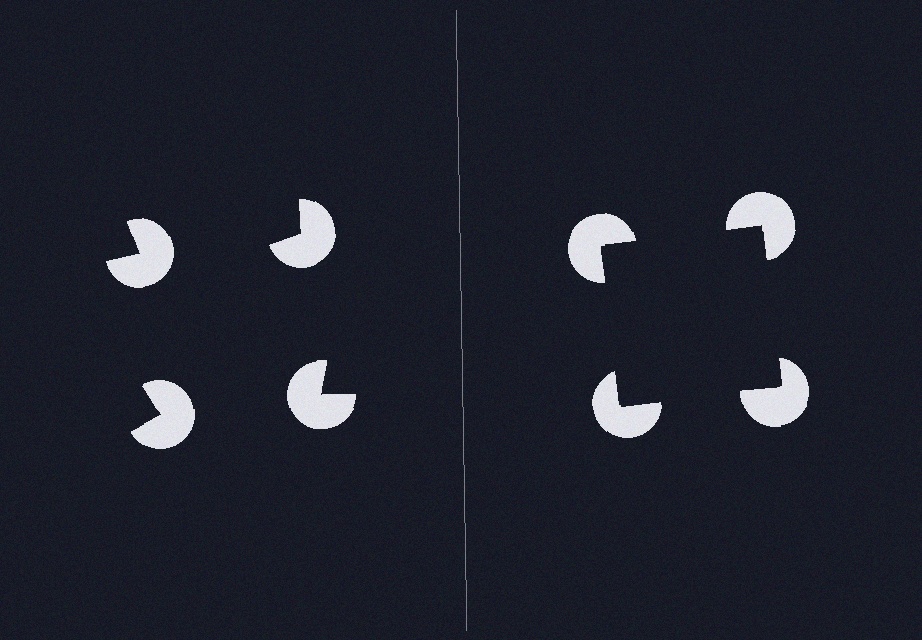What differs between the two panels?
The pac-man discs are positioned identically on both sides; only the wedge orientations differ. On the right they align to a square; on the left they are misaligned.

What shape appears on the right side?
An illusory square.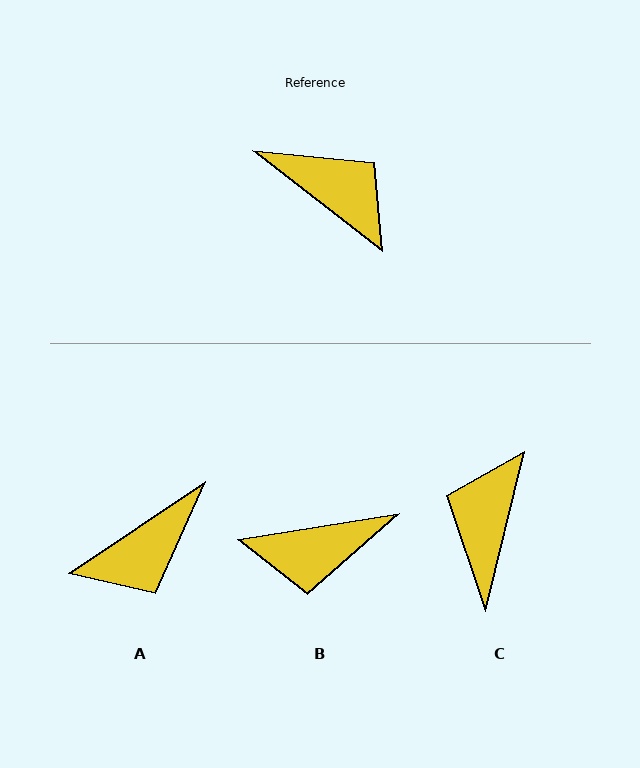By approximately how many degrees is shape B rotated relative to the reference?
Approximately 133 degrees clockwise.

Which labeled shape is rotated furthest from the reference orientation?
B, about 133 degrees away.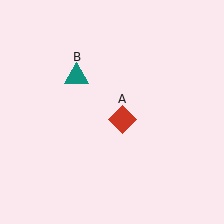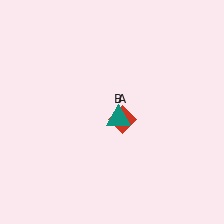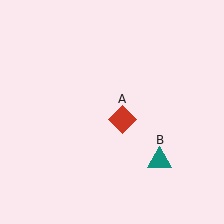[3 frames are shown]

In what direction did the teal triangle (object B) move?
The teal triangle (object B) moved down and to the right.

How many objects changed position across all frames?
1 object changed position: teal triangle (object B).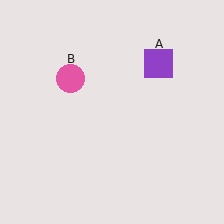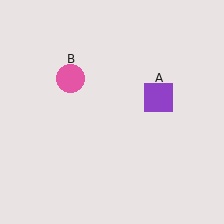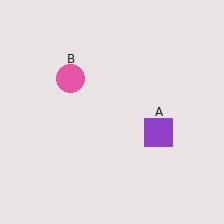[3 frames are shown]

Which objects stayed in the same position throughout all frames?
Pink circle (object B) remained stationary.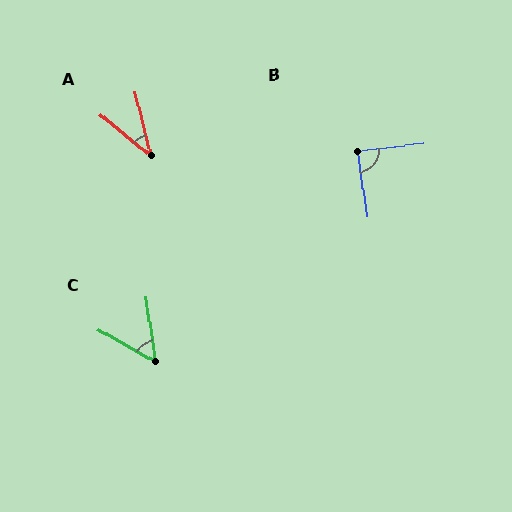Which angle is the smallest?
A, at approximately 37 degrees.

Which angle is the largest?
B, at approximately 88 degrees.